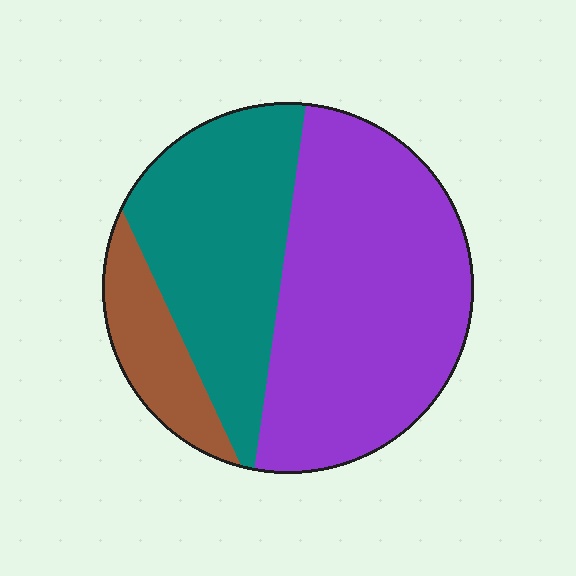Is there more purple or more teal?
Purple.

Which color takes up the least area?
Brown, at roughly 15%.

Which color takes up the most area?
Purple, at roughly 55%.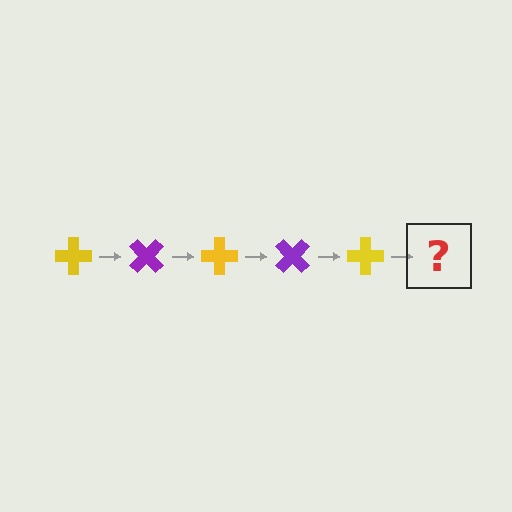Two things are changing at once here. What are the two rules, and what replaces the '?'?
The two rules are that it rotates 45 degrees each step and the color cycles through yellow and purple. The '?' should be a purple cross, rotated 225 degrees from the start.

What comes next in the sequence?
The next element should be a purple cross, rotated 225 degrees from the start.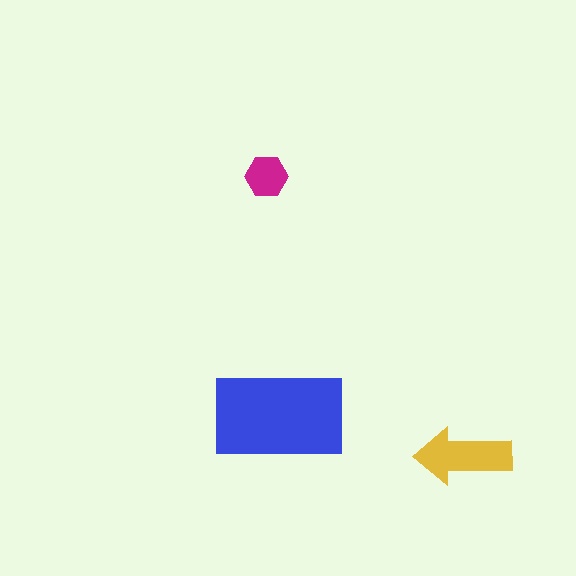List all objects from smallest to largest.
The magenta hexagon, the yellow arrow, the blue rectangle.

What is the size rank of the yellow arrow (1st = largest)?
2nd.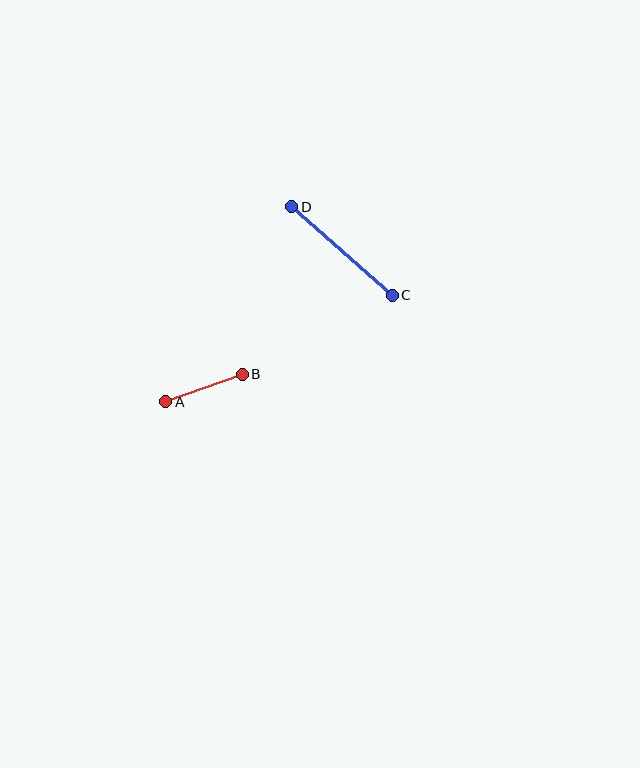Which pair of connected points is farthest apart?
Points C and D are farthest apart.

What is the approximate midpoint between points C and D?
The midpoint is at approximately (342, 251) pixels.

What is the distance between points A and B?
The distance is approximately 81 pixels.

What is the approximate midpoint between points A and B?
The midpoint is at approximately (204, 388) pixels.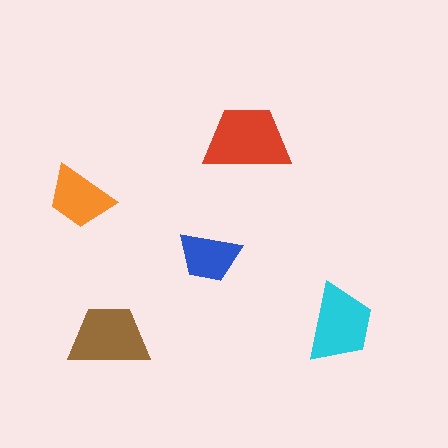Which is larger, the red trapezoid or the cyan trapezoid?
The red one.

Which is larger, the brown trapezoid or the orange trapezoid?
The brown one.